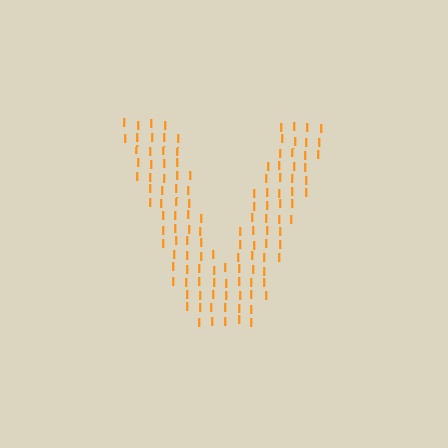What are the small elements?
The small elements are letter I's.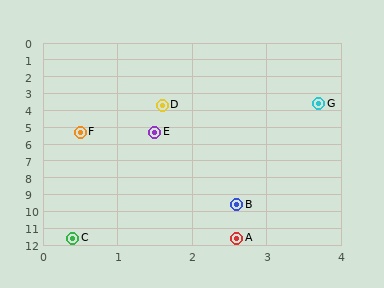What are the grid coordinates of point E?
Point E is at approximately (1.5, 5.3).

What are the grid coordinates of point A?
Point A is at approximately (2.6, 11.6).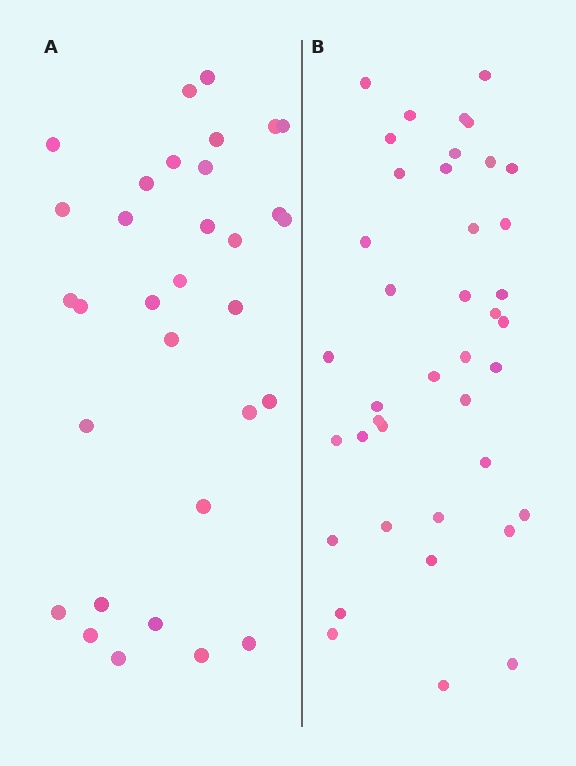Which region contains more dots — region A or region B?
Region B (the right region) has more dots.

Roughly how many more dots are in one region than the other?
Region B has roughly 8 or so more dots than region A.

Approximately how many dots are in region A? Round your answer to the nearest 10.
About 30 dots. (The exact count is 32, which rounds to 30.)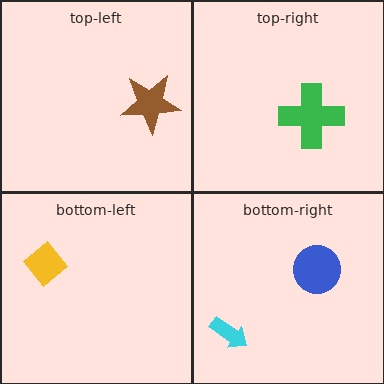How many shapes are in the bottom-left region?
1.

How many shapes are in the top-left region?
1.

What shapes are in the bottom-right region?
The cyan arrow, the blue circle.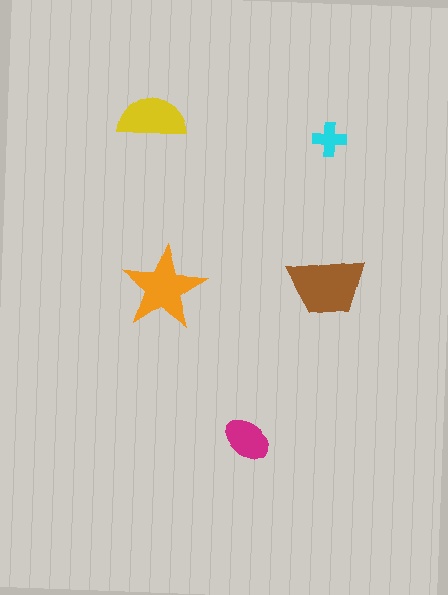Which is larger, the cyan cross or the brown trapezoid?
The brown trapezoid.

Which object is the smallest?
The cyan cross.